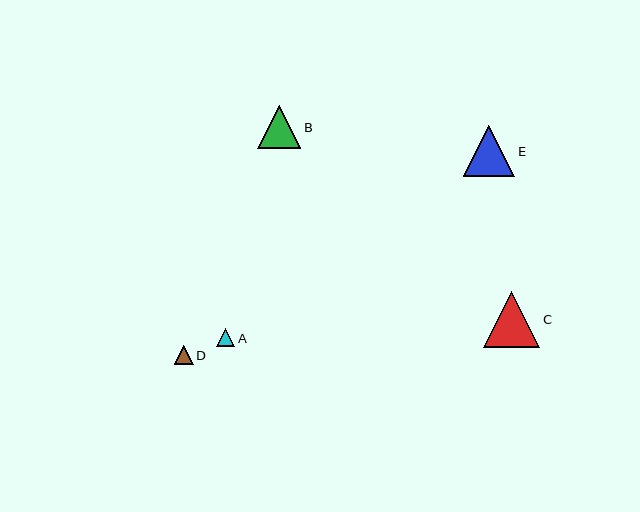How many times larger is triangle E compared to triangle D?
Triangle E is approximately 2.7 times the size of triangle D.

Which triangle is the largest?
Triangle C is the largest with a size of approximately 56 pixels.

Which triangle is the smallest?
Triangle A is the smallest with a size of approximately 18 pixels.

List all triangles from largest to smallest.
From largest to smallest: C, E, B, D, A.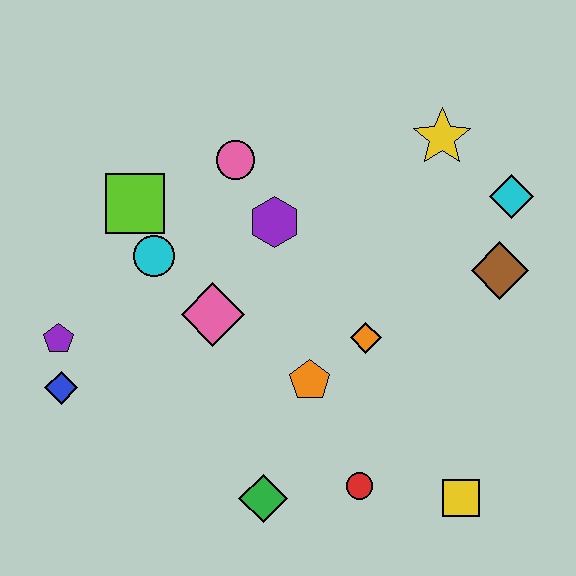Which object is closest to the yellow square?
The red circle is closest to the yellow square.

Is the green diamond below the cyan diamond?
Yes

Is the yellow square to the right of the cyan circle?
Yes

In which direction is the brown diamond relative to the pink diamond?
The brown diamond is to the right of the pink diamond.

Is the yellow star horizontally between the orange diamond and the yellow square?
Yes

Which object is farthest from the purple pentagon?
The cyan diamond is farthest from the purple pentagon.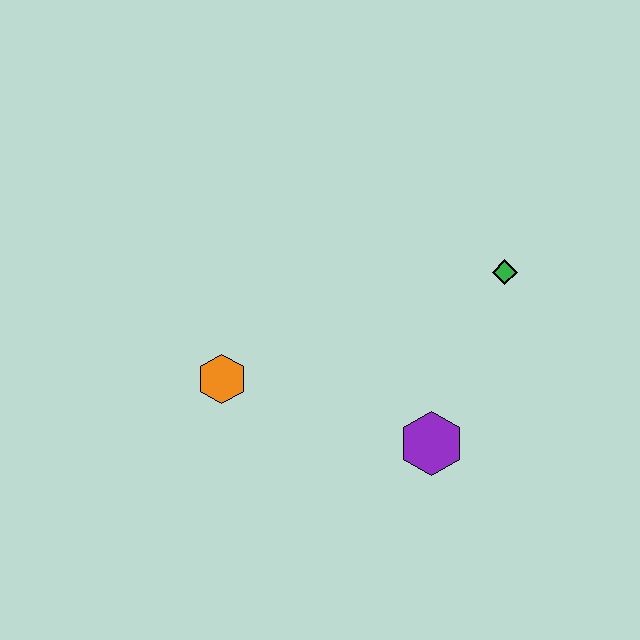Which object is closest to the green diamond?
The purple hexagon is closest to the green diamond.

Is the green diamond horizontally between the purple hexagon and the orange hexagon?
No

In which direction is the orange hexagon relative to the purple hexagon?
The orange hexagon is to the left of the purple hexagon.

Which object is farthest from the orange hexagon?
The green diamond is farthest from the orange hexagon.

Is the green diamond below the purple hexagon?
No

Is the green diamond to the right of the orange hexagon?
Yes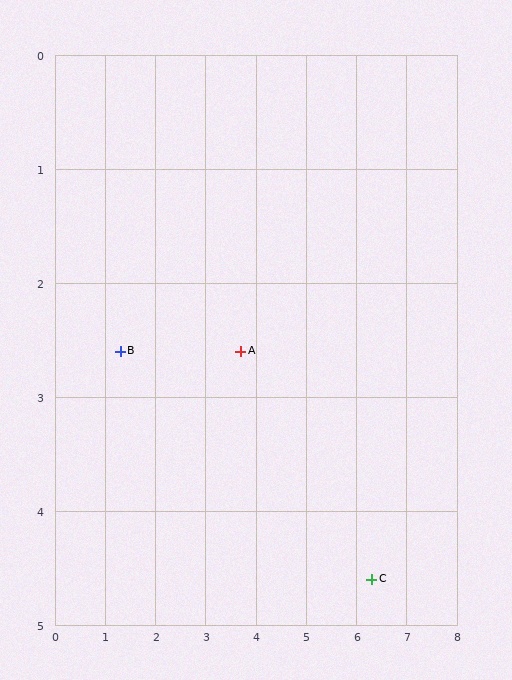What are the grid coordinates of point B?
Point B is at approximately (1.3, 2.6).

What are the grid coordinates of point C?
Point C is at approximately (6.3, 4.6).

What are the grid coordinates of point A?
Point A is at approximately (3.7, 2.6).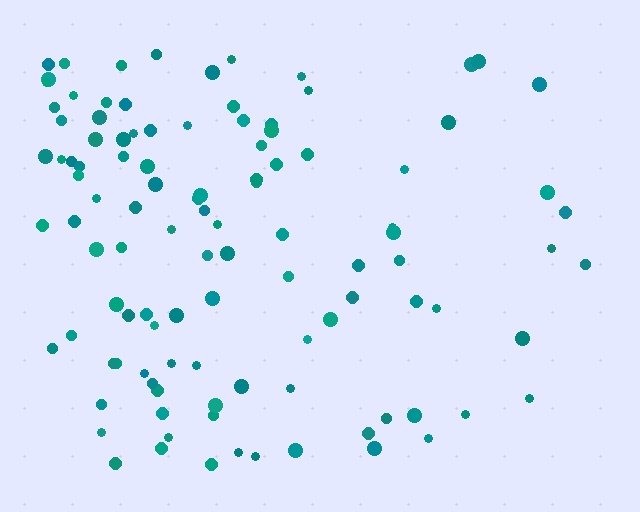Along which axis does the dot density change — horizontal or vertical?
Horizontal.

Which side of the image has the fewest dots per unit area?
The right.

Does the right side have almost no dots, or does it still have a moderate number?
Still a moderate number, just noticeably fewer than the left.